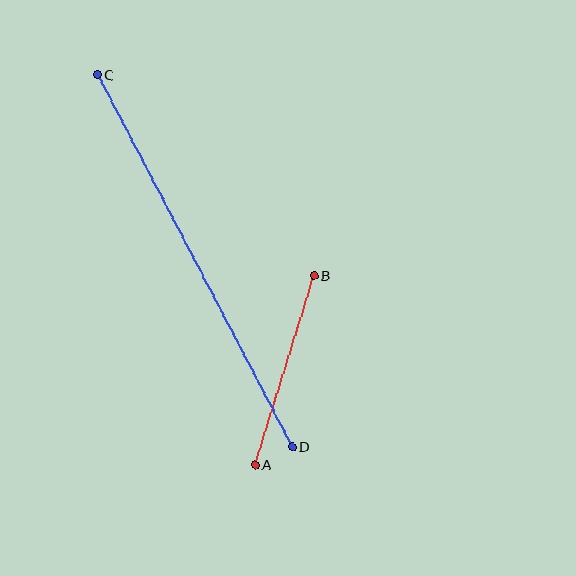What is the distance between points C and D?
The distance is approximately 420 pixels.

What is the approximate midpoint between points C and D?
The midpoint is at approximately (195, 261) pixels.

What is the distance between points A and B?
The distance is approximately 198 pixels.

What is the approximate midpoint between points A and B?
The midpoint is at approximately (285, 370) pixels.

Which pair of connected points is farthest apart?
Points C and D are farthest apart.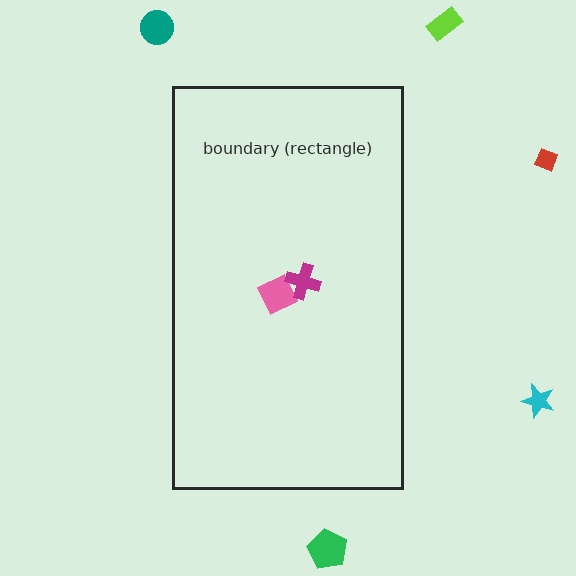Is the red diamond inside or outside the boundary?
Outside.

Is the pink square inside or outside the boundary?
Inside.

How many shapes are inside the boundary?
2 inside, 5 outside.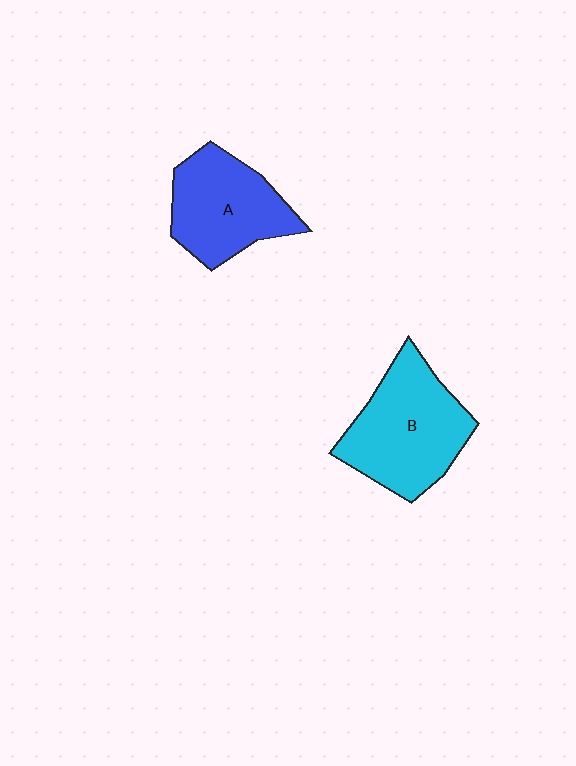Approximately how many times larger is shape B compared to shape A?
Approximately 1.2 times.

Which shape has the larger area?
Shape B (cyan).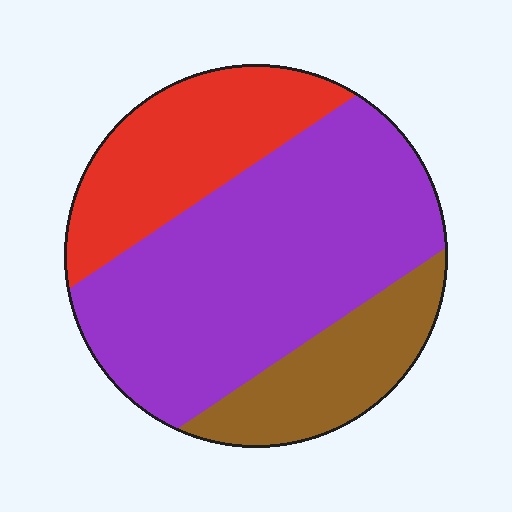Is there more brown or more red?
Red.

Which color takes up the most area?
Purple, at roughly 55%.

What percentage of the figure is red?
Red covers 25% of the figure.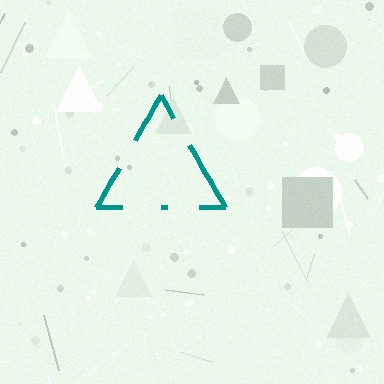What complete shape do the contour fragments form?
The contour fragments form a triangle.